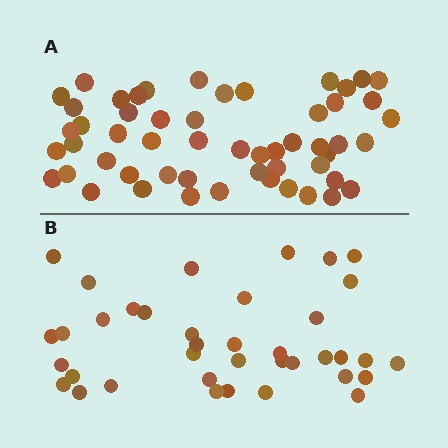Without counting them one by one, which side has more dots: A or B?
Region A (the top region) has more dots.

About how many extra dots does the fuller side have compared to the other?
Region A has approximately 15 more dots than region B.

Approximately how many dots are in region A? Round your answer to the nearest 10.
About 50 dots. (The exact count is 54, which rounds to 50.)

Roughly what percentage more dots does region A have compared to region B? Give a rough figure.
About 40% more.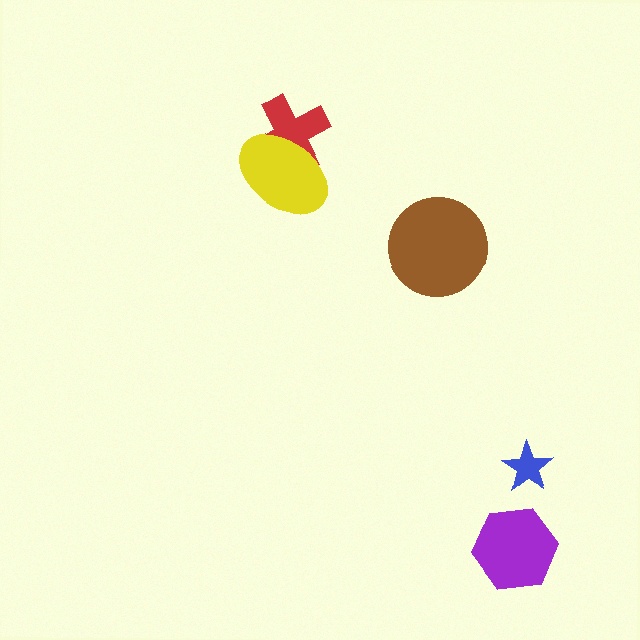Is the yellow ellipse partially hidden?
No, no other shape covers it.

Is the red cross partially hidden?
Yes, it is partially covered by another shape.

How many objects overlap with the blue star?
0 objects overlap with the blue star.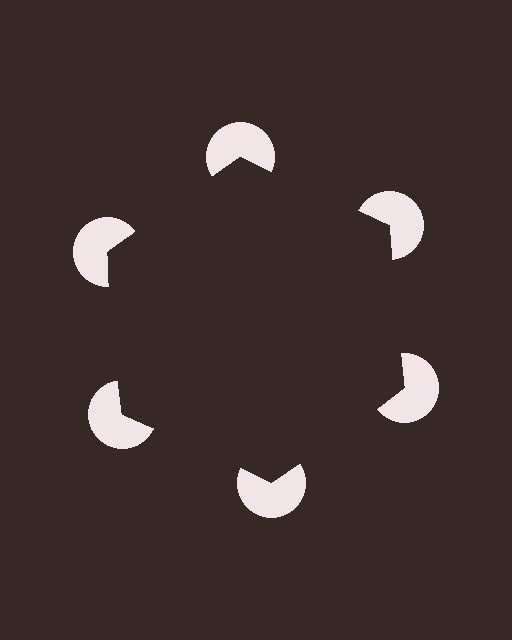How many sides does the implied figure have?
6 sides.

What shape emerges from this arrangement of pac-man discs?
An illusory hexagon — its edges are inferred from the aligned wedge cuts in the pac-man discs, not physically drawn.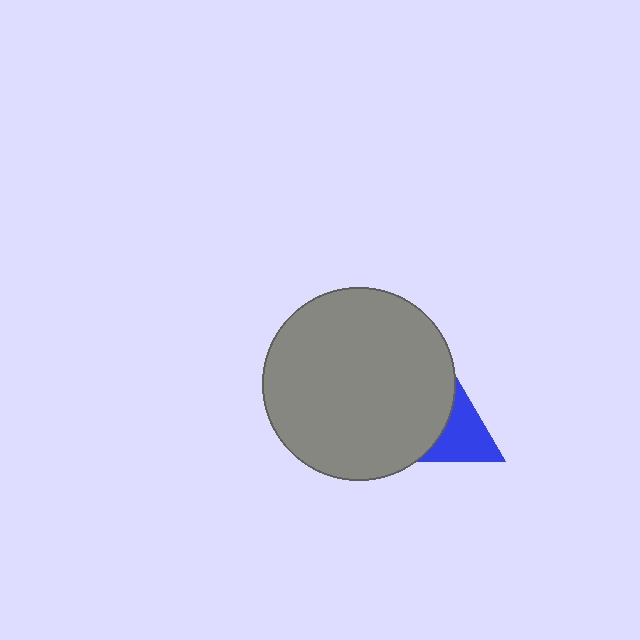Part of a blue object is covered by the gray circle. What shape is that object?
It is a triangle.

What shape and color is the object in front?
The object in front is a gray circle.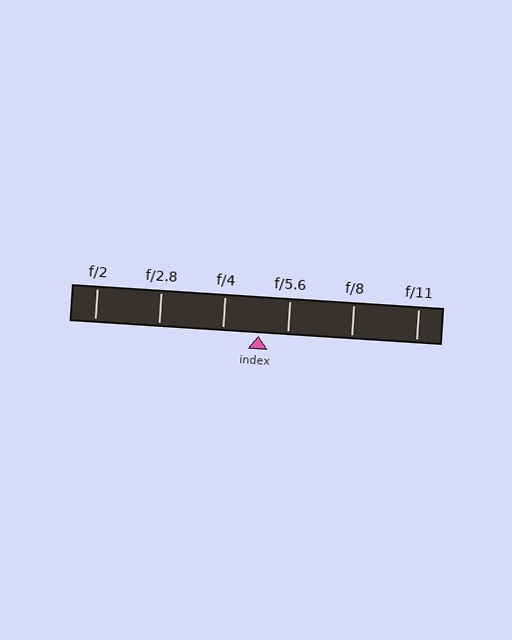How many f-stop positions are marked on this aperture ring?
There are 6 f-stop positions marked.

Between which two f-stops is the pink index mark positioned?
The index mark is between f/4 and f/5.6.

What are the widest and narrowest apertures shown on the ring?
The widest aperture shown is f/2 and the narrowest is f/11.